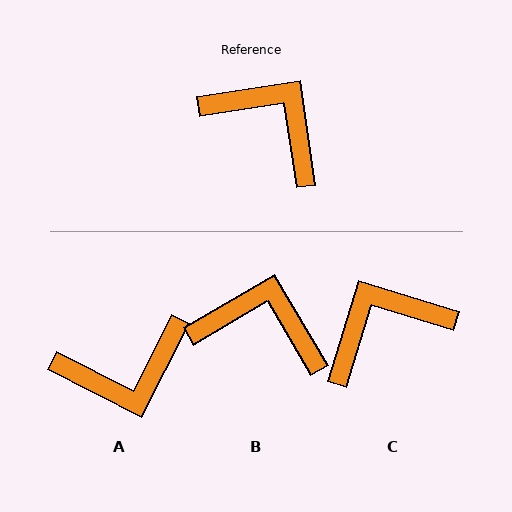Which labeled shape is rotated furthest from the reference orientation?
A, about 125 degrees away.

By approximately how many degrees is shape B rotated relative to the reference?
Approximately 22 degrees counter-clockwise.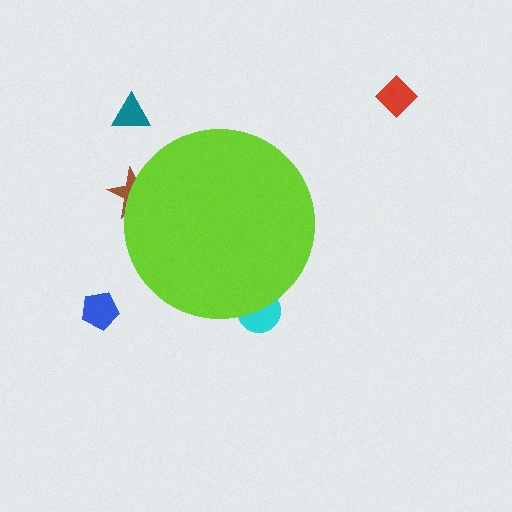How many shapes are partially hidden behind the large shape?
2 shapes are partially hidden.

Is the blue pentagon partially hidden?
No, the blue pentagon is fully visible.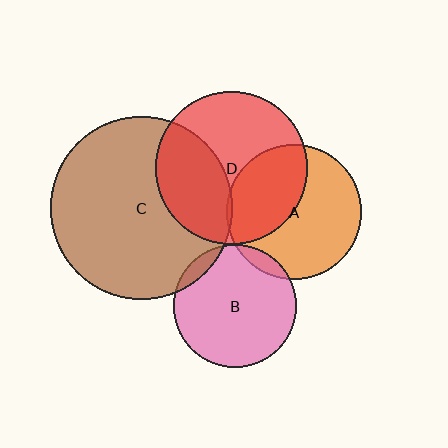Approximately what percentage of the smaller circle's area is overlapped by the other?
Approximately 35%.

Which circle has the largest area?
Circle C (brown).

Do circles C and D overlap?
Yes.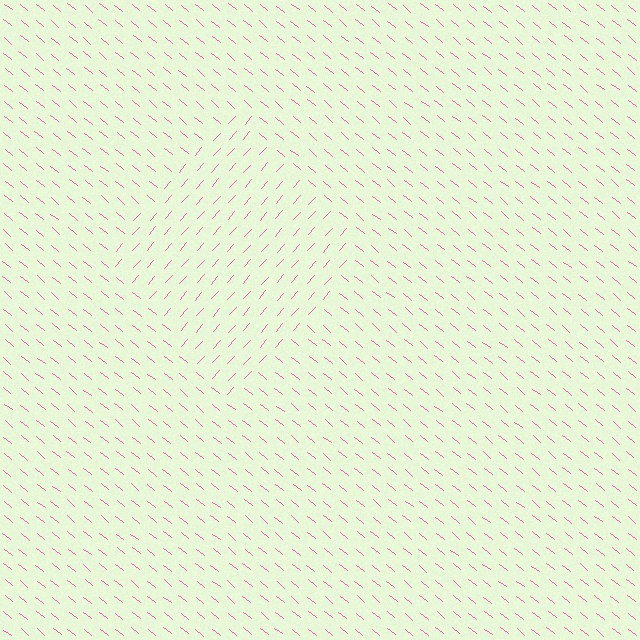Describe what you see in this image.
The image is filled with small pink line segments. A diamond region in the image has lines oriented differently from the surrounding lines, creating a visible texture boundary.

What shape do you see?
I see a diamond.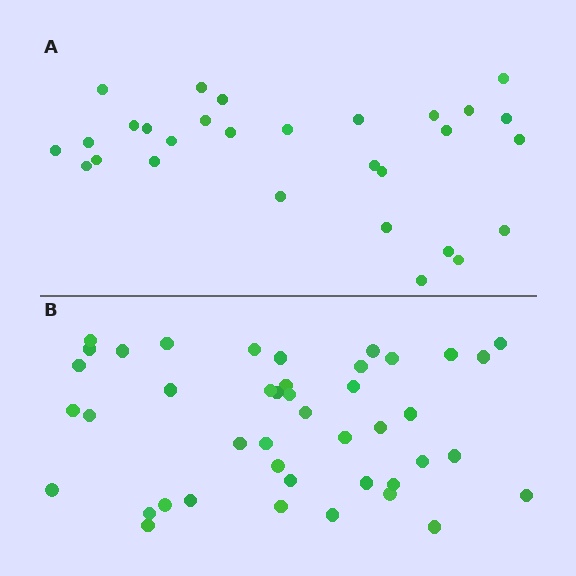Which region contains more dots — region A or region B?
Region B (the bottom region) has more dots.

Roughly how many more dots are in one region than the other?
Region B has approximately 15 more dots than region A.